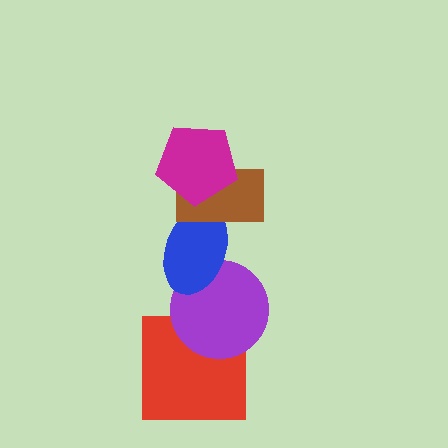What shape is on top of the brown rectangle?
The magenta pentagon is on top of the brown rectangle.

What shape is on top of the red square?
The purple circle is on top of the red square.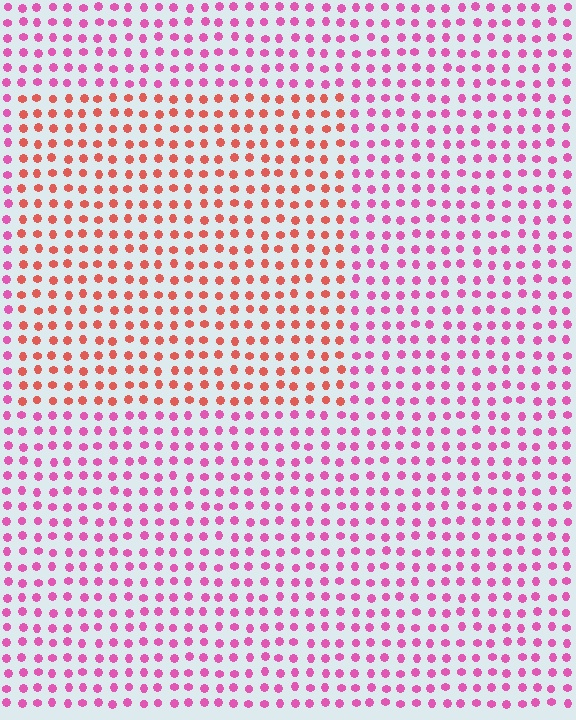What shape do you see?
I see a rectangle.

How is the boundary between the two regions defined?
The boundary is defined purely by a slight shift in hue (about 43 degrees). Spacing, size, and orientation are identical on both sides.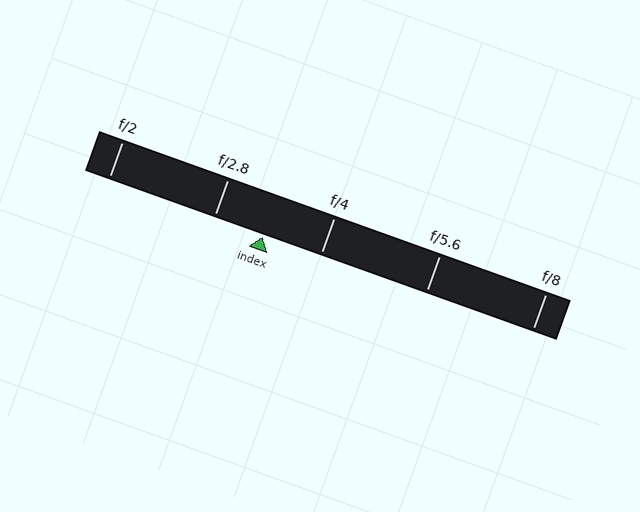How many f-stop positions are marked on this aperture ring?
There are 5 f-stop positions marked.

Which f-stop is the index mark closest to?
The index mark is closest to f/2.8.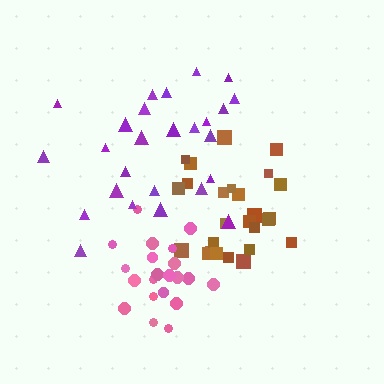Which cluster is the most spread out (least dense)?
Purple.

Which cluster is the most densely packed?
Pink.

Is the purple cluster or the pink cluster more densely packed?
Pink.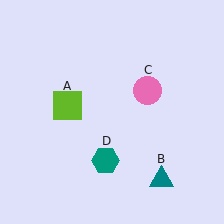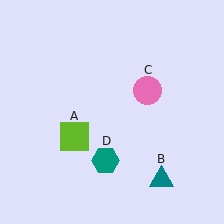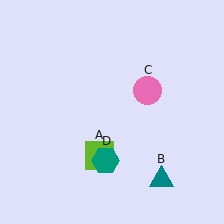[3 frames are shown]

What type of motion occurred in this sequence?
The lime square (object A) rotated counterclockwise around the center of the scene.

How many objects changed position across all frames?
1 object changed position: lime square (object A).